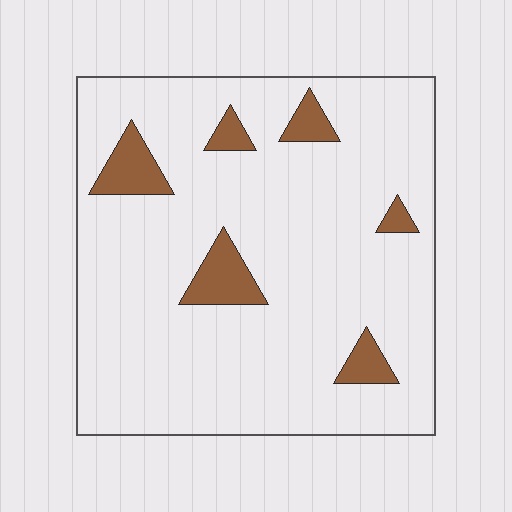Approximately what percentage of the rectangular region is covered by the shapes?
Approximately 10%.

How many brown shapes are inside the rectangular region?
6.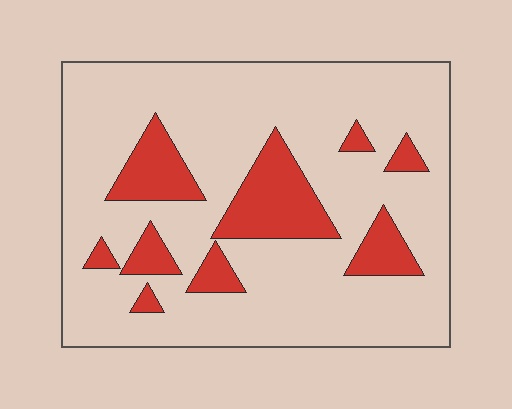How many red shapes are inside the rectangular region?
9.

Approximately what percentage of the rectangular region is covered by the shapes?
Approximately 20%.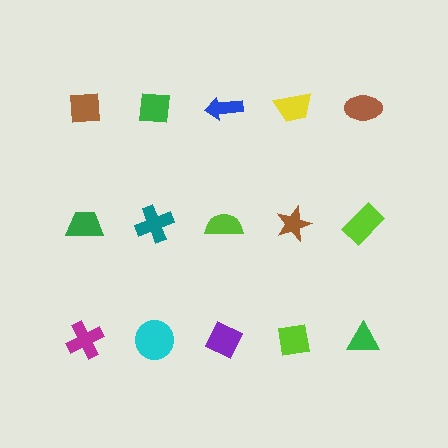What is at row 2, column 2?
A teal cross.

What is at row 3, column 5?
A green triangle.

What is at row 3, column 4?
A lime square.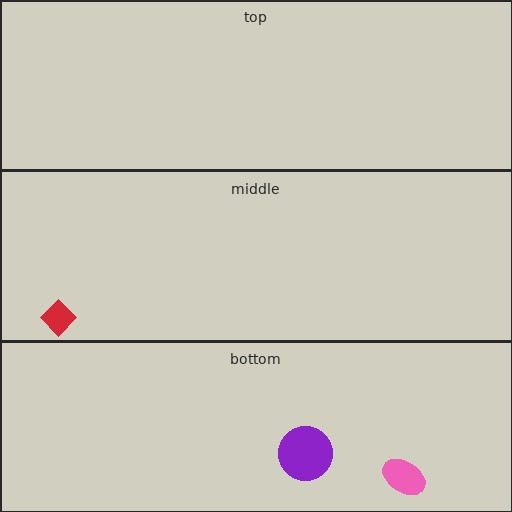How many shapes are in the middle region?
1.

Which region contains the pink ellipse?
The bottom region.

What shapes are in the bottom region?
The pink ellipse, the purple circle.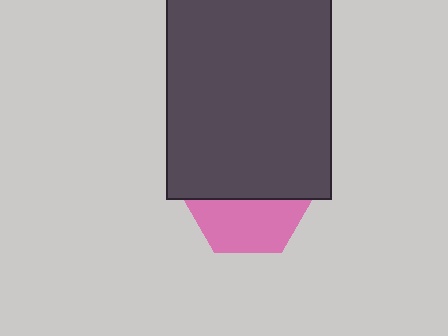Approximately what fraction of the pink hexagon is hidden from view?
Roughly 56% of the pink hexagon is hidden behind the dark gray rectangle.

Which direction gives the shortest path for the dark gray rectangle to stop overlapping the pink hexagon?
Moving up gives the shortest separation.